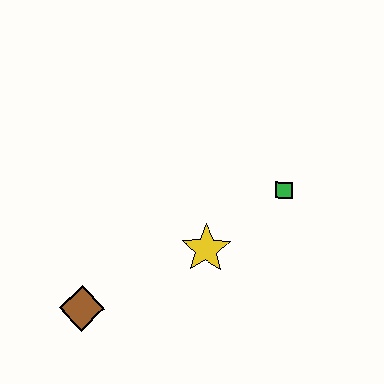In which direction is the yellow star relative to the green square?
The yellow star is to the left of the green square.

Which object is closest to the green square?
The yellow star is closest to the green square.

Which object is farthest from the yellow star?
The brown diamond is farthest from the yellow star.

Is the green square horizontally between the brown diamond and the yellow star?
No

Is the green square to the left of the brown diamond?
No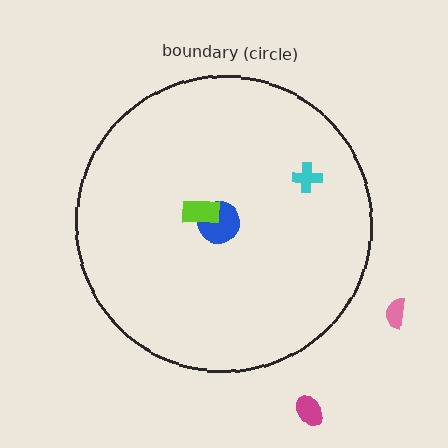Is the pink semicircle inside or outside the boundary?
Outside.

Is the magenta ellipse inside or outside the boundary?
Outside.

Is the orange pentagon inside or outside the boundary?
Inside.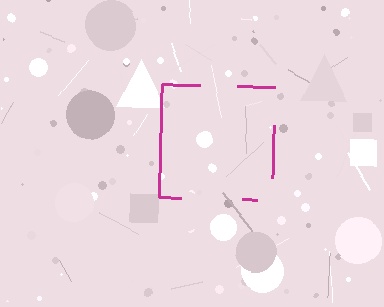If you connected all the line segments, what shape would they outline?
They would outline a square.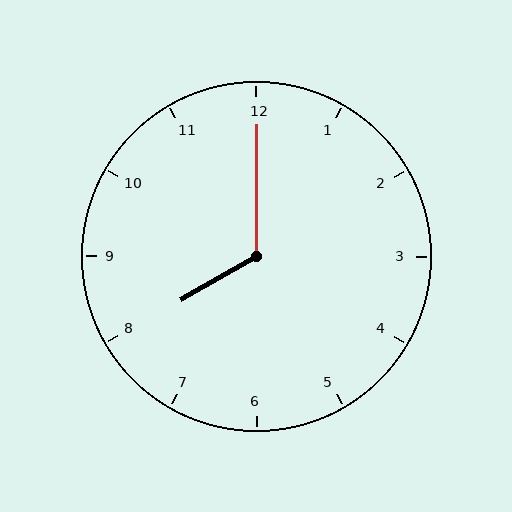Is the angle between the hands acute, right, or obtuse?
It is obtuse.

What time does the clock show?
8:00.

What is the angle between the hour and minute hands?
Approximately 120 degrees.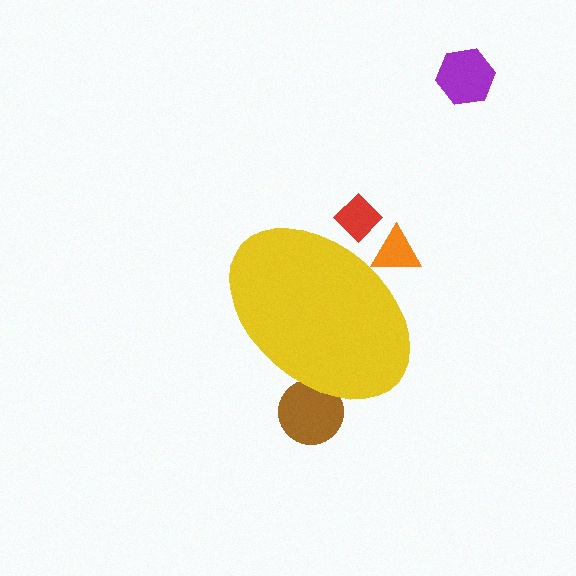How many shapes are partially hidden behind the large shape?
3 shapes are partially hidden.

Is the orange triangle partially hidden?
Yes, the orange triangle is partially hidden behind the yellow ellipse.